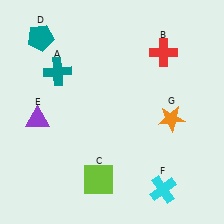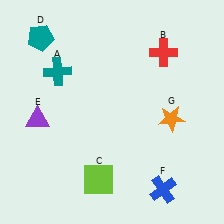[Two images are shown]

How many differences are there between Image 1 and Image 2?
There is 1 difference between the two images.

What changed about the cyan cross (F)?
In Image 1, F is cyan. In Image 2, it changed to blue.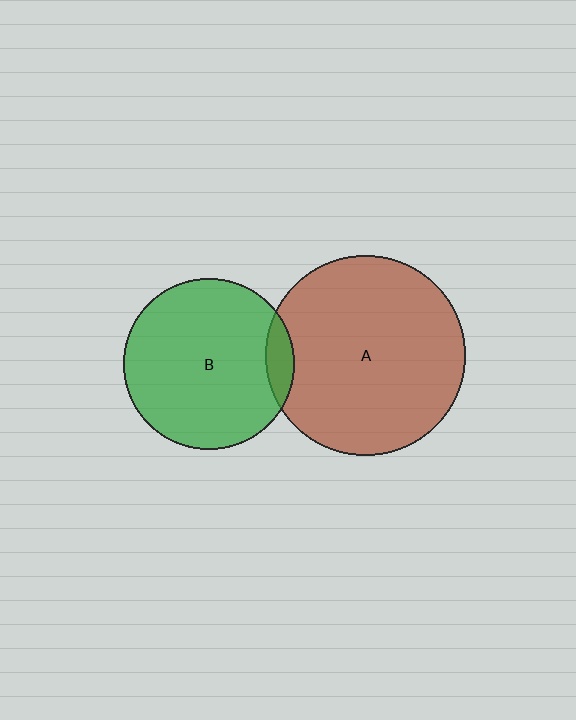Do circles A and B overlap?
Yes.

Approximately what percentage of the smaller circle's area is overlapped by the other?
Approximately 10%.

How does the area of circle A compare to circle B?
Approximately 1.4 times.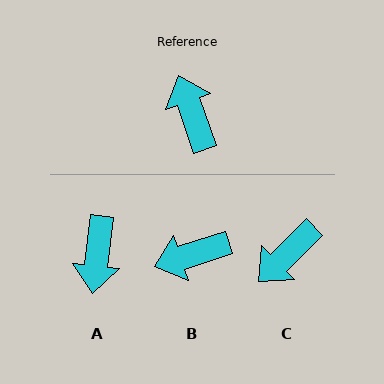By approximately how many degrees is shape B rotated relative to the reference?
Approximately 89 degrees counter-clockwise.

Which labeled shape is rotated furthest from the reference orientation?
A, about 154 degrees away.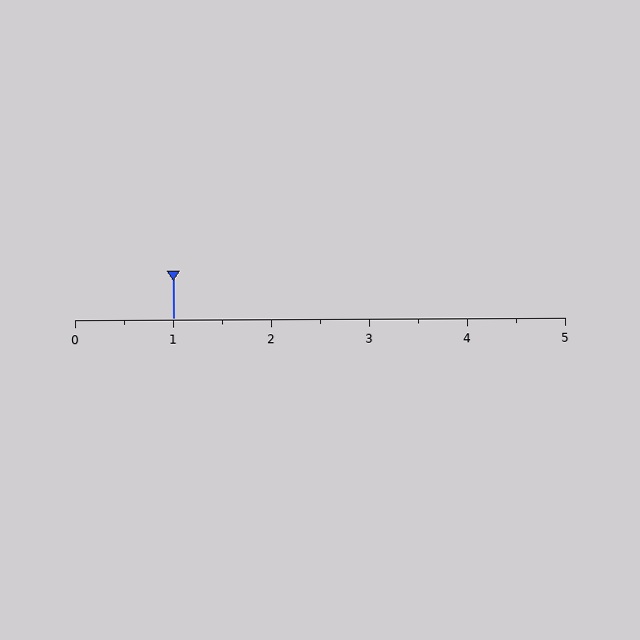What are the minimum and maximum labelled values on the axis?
The axis runs from 0 to 5.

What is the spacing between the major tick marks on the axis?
The major ticks are spaced 1 apart.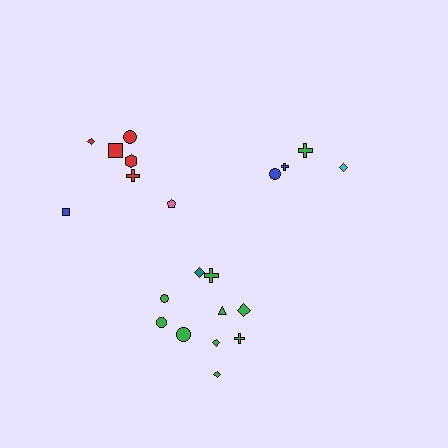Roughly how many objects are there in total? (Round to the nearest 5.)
Roughly 20 objects in total.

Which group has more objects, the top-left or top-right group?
The top-left group.